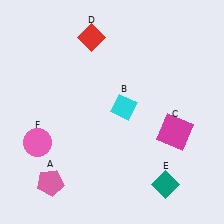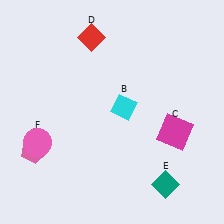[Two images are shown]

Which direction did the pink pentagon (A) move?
The pink pentagon (A) moved up.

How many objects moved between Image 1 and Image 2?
1 object moved between the two images.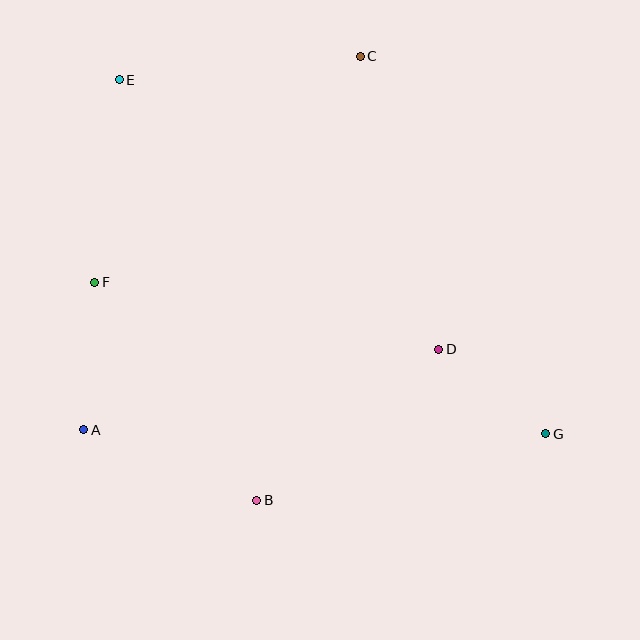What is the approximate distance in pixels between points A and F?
The distance between A and F is approximately 148 pixels.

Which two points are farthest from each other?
Points E and G are farthest from each other.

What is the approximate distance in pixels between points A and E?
The distance between A and E is approximately 352 pixels.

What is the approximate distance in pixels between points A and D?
The distance between A and D is approximately 364 pixels.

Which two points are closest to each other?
Points D and G are closest to each other.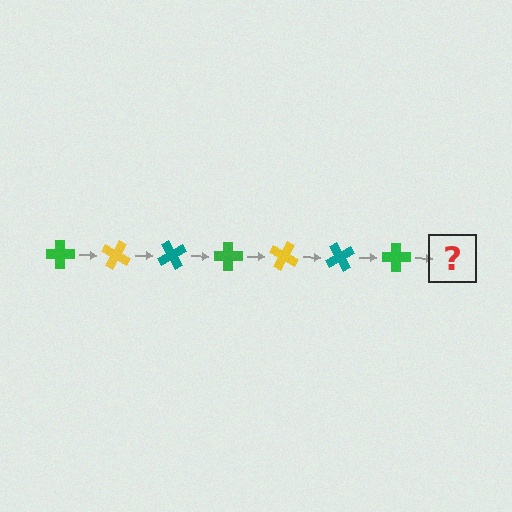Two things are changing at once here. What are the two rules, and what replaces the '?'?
The two rules are that it rotates 30 degrees each step and the color cycles through green, yellow, and teal. The '?' should be a yellow cross, rotated 210 degrees from the start.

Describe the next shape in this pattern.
It should be a yellow cross, rotated 210 degrees from the start.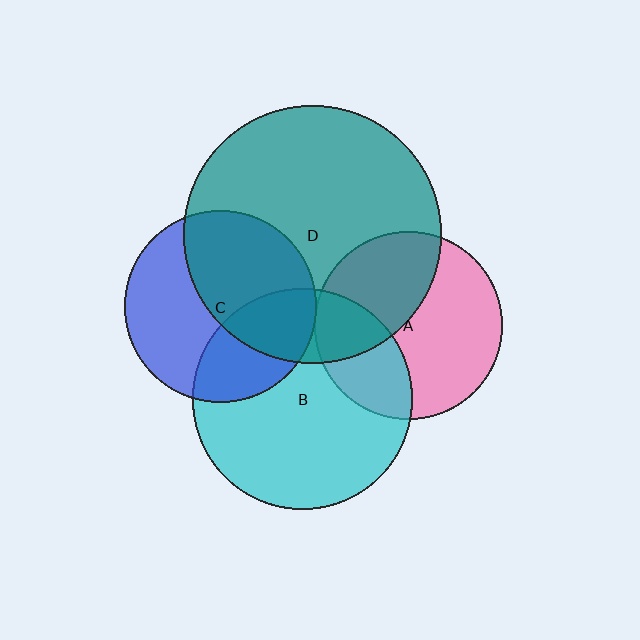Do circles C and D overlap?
Yes.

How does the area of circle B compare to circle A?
Approximately 1.4 times.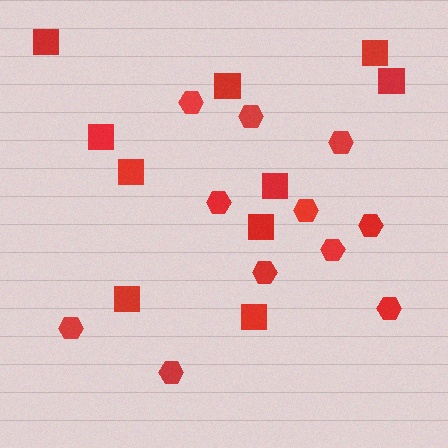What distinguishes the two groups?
There are 2 groups: one group of squares (10) and one group of hexagons (11).